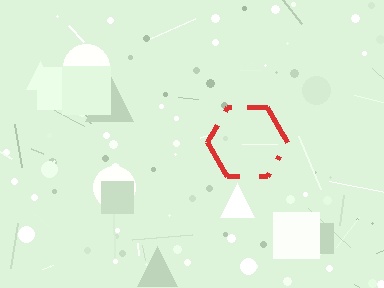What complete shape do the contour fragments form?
The contour fragments form a hexagon.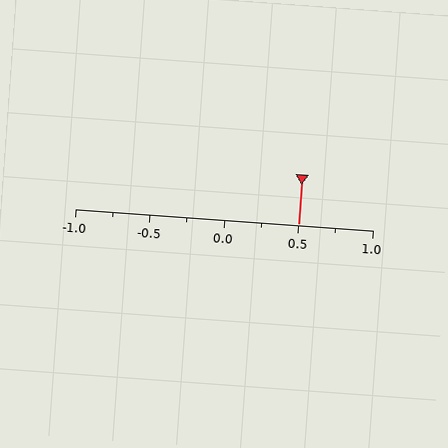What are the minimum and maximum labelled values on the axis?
The axis runs from -1.0 to 1.0.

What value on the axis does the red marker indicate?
The marker indicates approximately 0.5.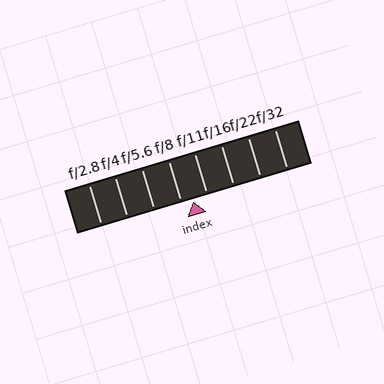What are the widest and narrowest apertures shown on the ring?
The widest aperture shown is f/2.8 and the narrowest is f/32.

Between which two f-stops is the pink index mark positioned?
The index mark is between f/8 and f/11.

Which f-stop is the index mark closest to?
The index mark is closest to f/8.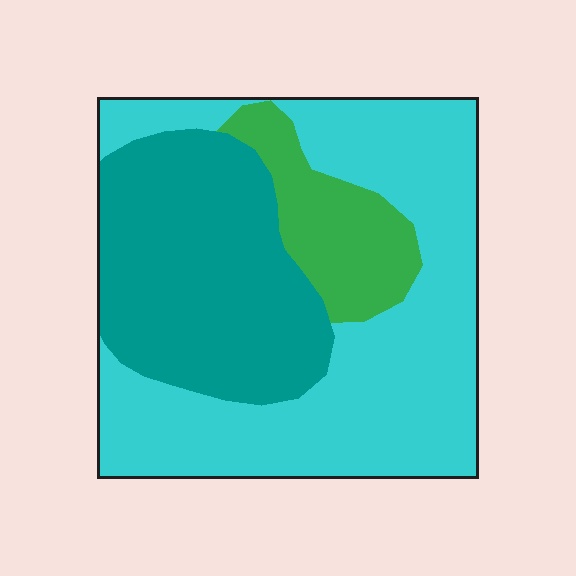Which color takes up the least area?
Green, at roughly 15%.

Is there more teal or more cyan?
Cyan.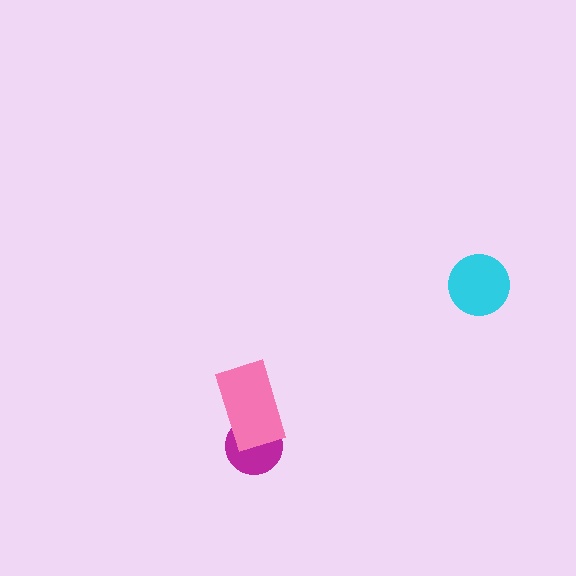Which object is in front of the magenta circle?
The pink rectangle is in front of the magenta circle.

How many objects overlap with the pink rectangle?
1 object overlaps with the pink rectangle.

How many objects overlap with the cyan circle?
0 objects overlap with the cyan circle.